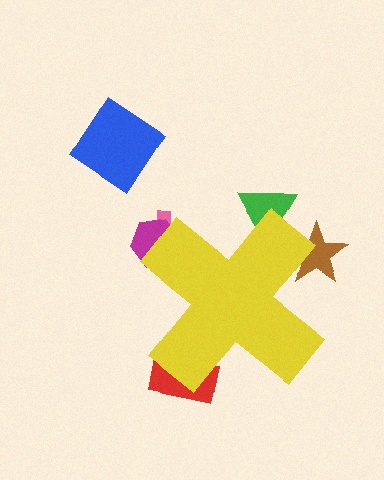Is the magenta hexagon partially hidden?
Yes, the magenta hexagon is partially hidden behind the yellow cross.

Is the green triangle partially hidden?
Yes, the green triangle is partially hidden behind the yellow cross.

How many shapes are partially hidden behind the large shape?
5 shapes are partially hidden.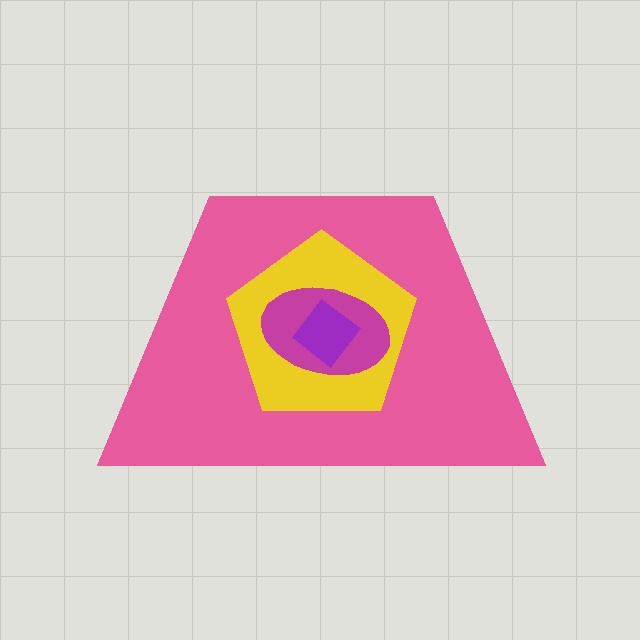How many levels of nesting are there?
4.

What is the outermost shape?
The pink trapezoid.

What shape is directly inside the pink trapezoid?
The yellow pentagon.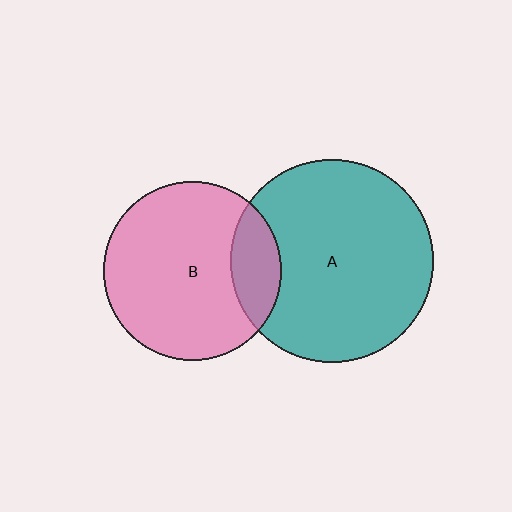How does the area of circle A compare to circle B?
Approximately 1.3 times.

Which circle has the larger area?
Circle A (teal).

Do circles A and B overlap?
Yes.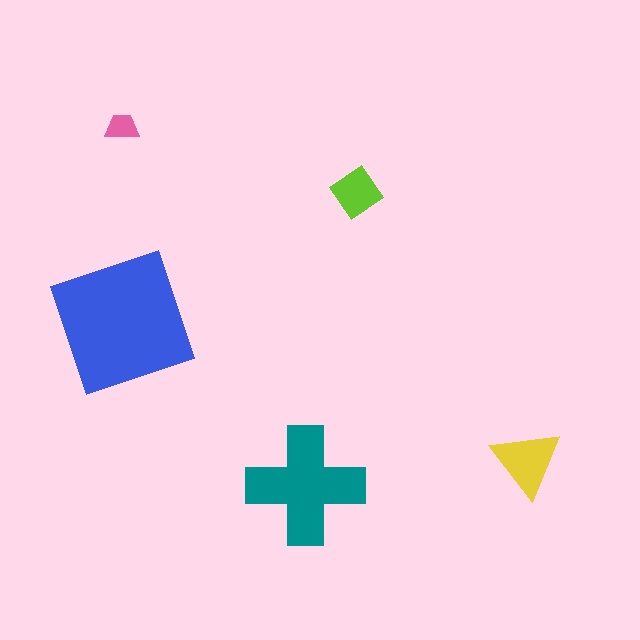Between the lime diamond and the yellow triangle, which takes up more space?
The yellow triangle.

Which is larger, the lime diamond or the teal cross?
The teal cross.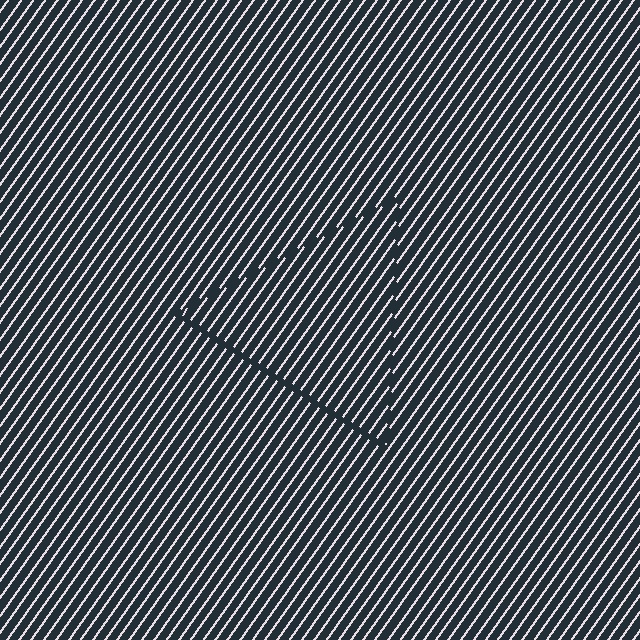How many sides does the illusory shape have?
3 sides — the line-ends trace a triangle.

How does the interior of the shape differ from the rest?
The interior of the shape contains the same grating, shifted by half a period — the contour is defined by the phase discontinuity where line-ends from the inner and outer gratings abut.